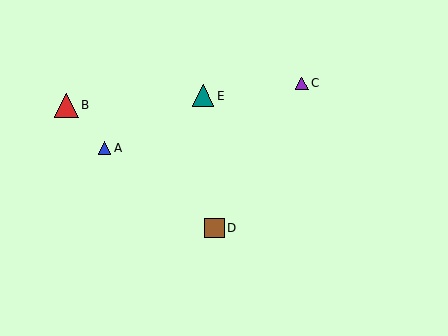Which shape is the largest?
The red triangle (labeled B) is the largest.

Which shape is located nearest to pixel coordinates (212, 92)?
The teal triangle (labeled E) at (203, 96) is nearest to that location.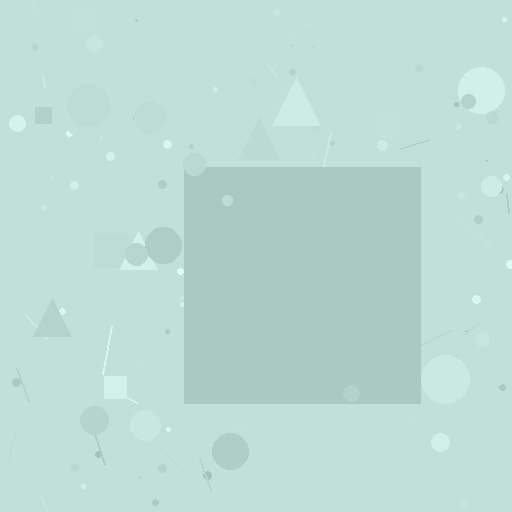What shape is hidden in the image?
A square is hidden in the image.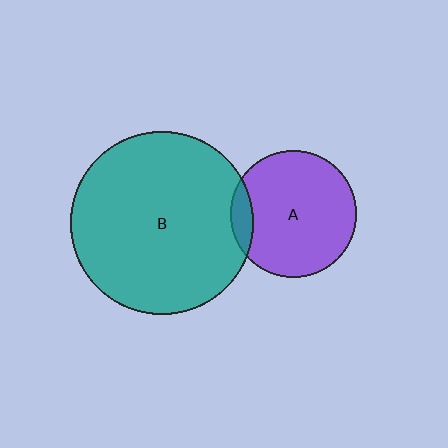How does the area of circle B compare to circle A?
Approximately 2.1 times.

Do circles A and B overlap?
Yes.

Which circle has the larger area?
Circle B (teal).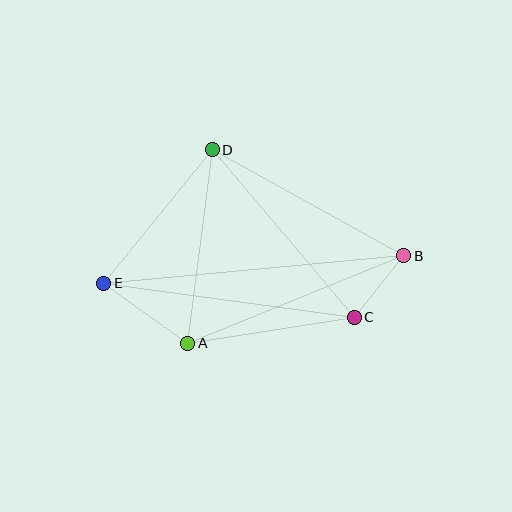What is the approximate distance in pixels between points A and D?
The distance between A and D is approximately 195 pixels.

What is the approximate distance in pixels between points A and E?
The distance between A and E is approximately 103 pixels.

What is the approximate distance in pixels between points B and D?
The distance between B and D is approximately 219 pixels.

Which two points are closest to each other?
Points B and C are closest to each other.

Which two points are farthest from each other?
Points B and E are farthest from each other.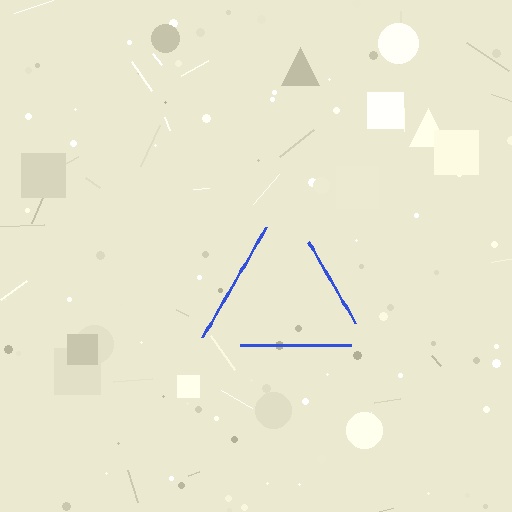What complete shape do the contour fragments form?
The contour fragments form a triangle.